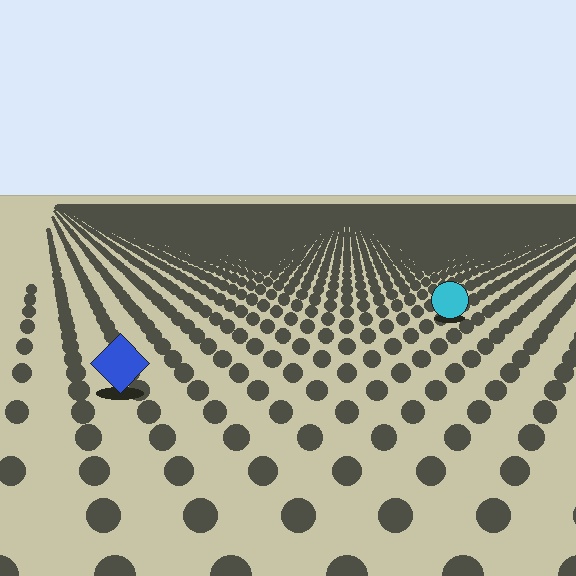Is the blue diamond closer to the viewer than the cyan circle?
Yes. The blue diamond is closer — you can tell from the texture gradient: the ground texture is coarser near it.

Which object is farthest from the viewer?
The cyan circle is farthest from the viewer. It appears smaller and the ground texture around it is denser.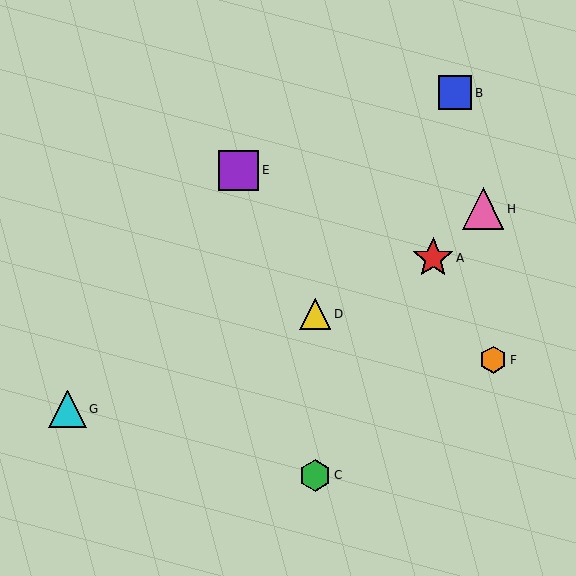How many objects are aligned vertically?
2 objects (C, D) are aligned vertically.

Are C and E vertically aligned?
No, C is at x≈315 and E is at x≈238.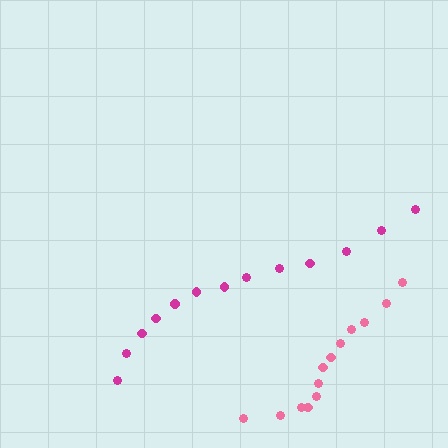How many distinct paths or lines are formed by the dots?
There are 2 distinct paths.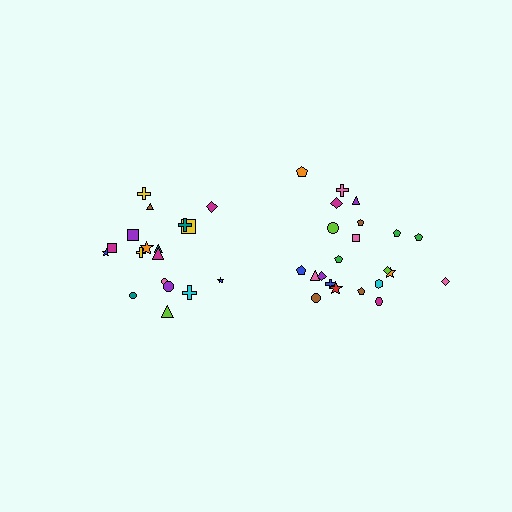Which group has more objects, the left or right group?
The right group.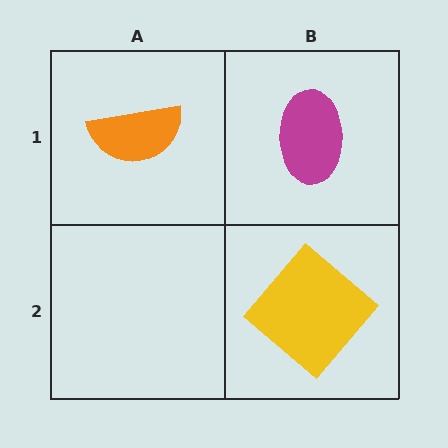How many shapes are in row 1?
2 shapes.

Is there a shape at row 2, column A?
No, that cell is empty.